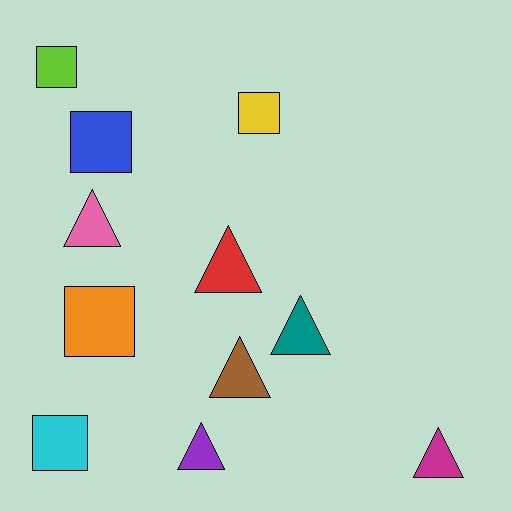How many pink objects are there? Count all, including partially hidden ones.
There is 1 pink object.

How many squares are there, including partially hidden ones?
There are 5 squares.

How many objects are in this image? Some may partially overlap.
There are 11 objects.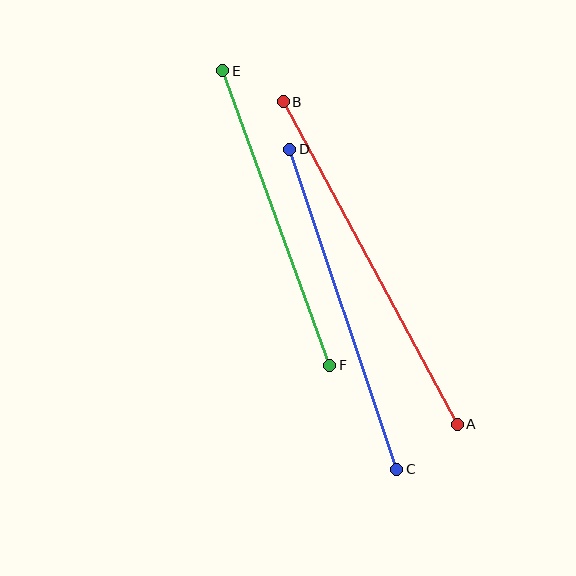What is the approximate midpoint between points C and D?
The midpoint is at approximately (343, 309) pixels.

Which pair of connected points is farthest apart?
Points A and B are farthest apart.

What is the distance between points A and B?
The distance is approximately 366 pixels.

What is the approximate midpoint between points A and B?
The midpoint is at approximately (370, 263) pixels.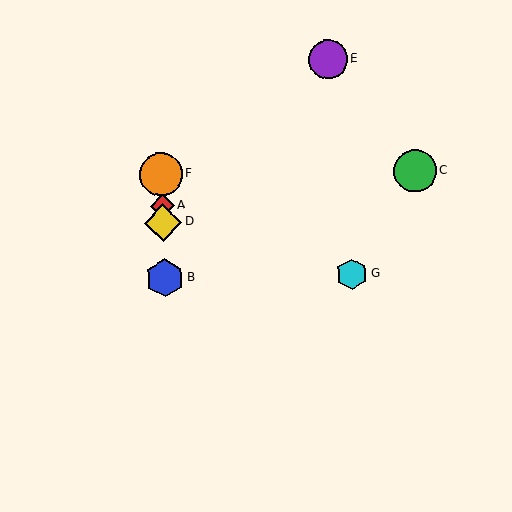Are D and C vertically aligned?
No, D is at x≈163 and C is at x≈415.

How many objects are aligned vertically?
4 objects (A, B, D, F) are aligned vertically.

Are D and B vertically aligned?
Yes, both are at x≈163.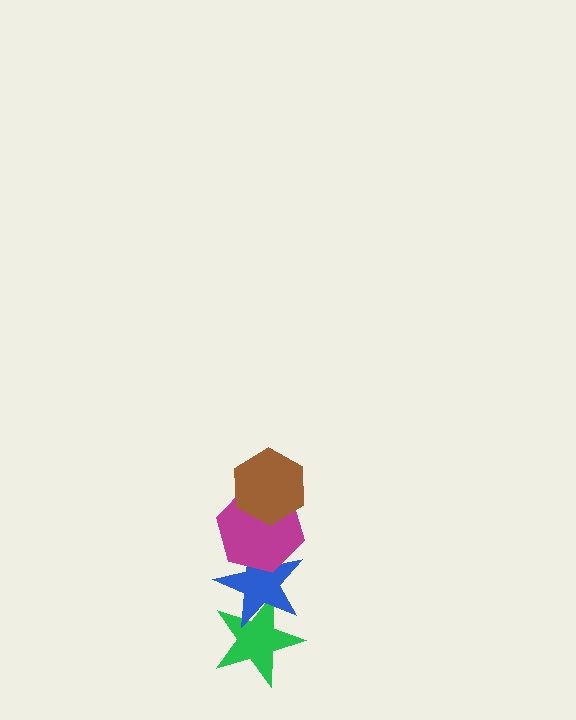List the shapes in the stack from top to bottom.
From top to bottom: the brown hexagon, the magenta hexagon, the blue star, the green star.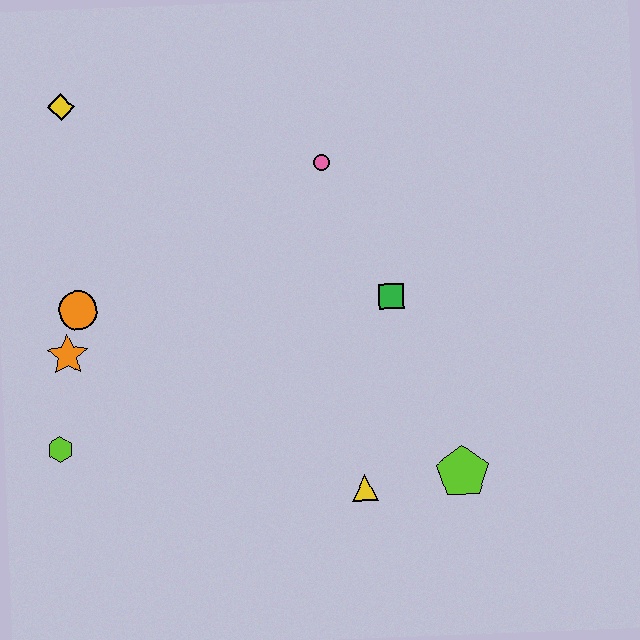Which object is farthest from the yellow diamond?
The lime pentagon is farthest from the yellow diamond.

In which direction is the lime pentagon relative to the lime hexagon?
The lime pentagon is to the right of the lime hexagon.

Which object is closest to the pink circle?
The green square is closest to the pink circle.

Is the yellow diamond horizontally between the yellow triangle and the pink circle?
No